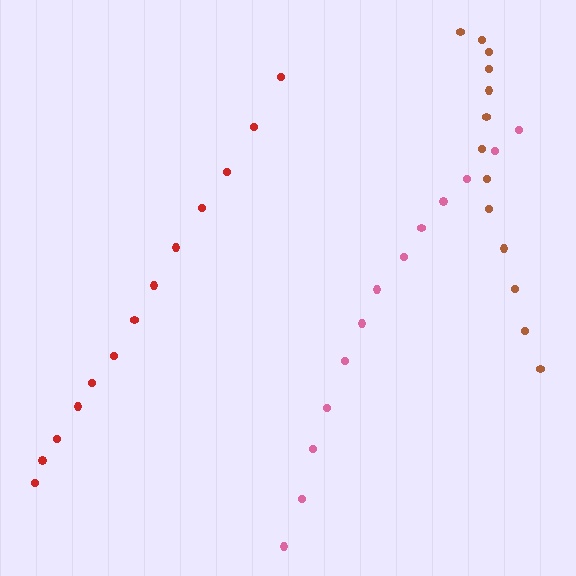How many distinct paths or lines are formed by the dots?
There are 3 distinct paths.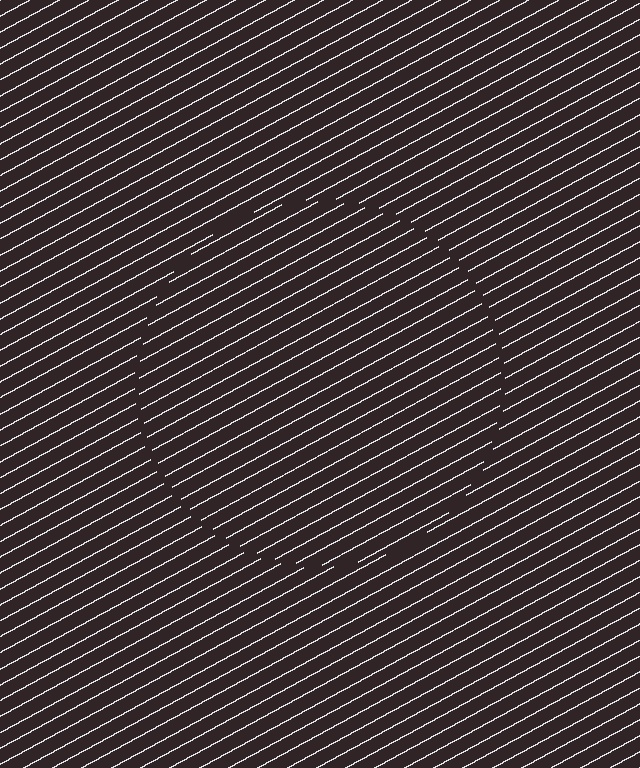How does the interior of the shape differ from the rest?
The interior of the shape contains the same grating, shifted by half a period — the contour is defined by the phase discontinuity where line-ends from the inner and outer gratings abut.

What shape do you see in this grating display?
An illusory circle. The interior of the shape contains the same grating, shifted by half a period — the contour is defined by the phase discontinuity where line-ends from the inner and outer gratings abut.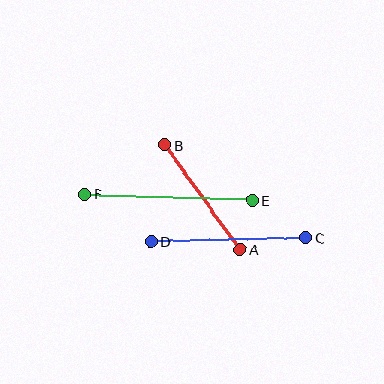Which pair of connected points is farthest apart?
Points E and F are farthest apart.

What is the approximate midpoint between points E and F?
The midpoint is at approximately (168, 197) pixels.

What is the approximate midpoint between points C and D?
The midpoint is at approximately (228, 240) pixels.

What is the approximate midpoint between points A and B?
The midpoint is at approximately (203, 197) pixels.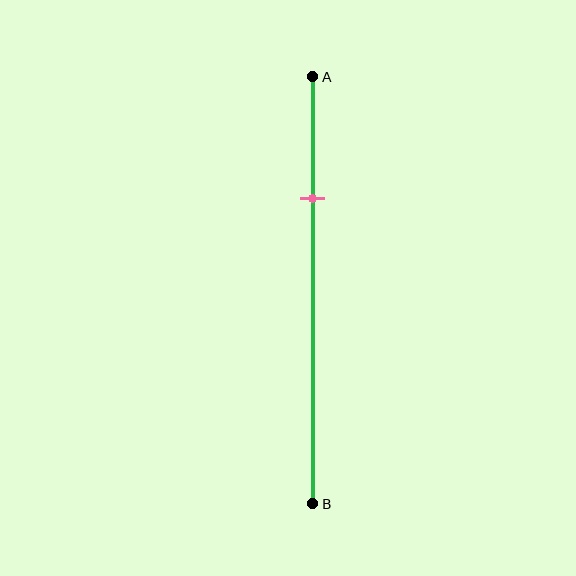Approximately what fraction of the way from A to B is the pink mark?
The pink mark is approximately 30% of the way from A to B.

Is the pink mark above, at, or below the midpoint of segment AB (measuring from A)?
The pink mark is above the midpoint of segment AB.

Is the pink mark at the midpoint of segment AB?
No, the mark is at about 30% from A, not at the 50% midpoint.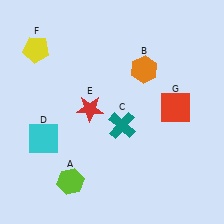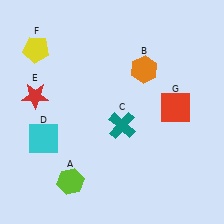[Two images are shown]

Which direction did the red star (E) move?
The red star (E) moved left.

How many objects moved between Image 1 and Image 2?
1 object moved between the two images.